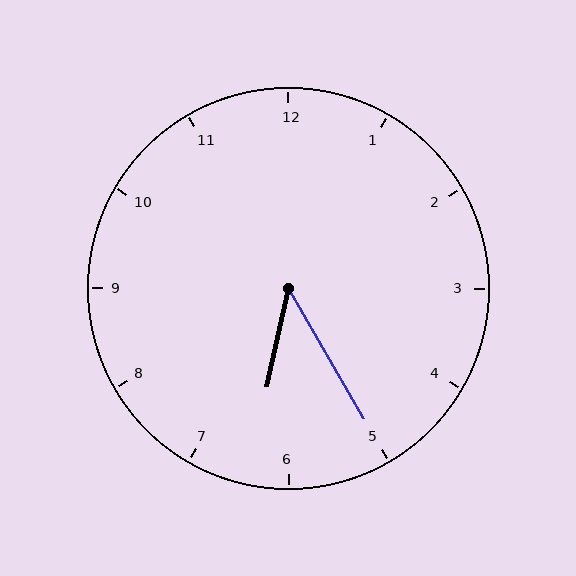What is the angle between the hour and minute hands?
Approximately 42 degrees.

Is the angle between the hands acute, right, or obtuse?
It is acute.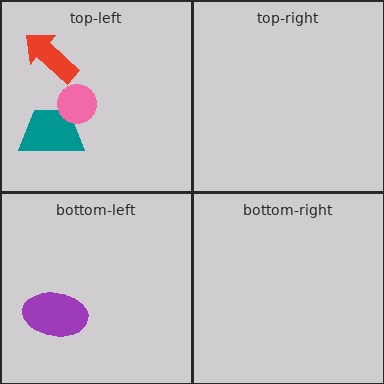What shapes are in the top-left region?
The teal trapezoid, the pink circle, the red arrow.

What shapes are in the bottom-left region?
The purple ellipse.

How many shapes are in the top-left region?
3.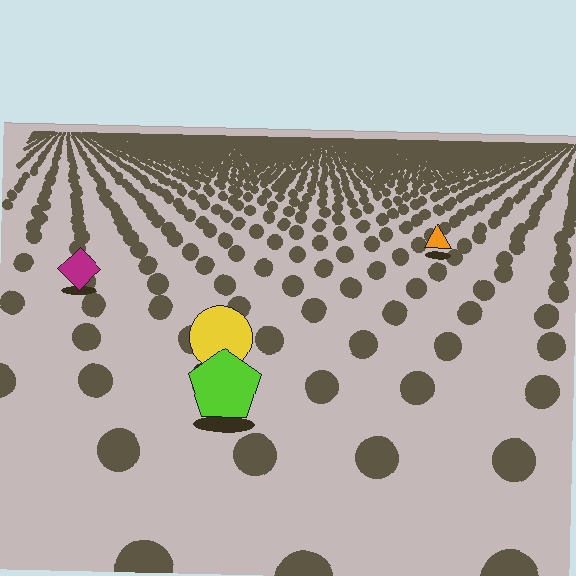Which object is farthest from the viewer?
The orange triangle is farthest from the viewer. It appears smaller and the ground texture around it is denser.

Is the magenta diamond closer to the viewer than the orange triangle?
Yes. The magenta diamond is closer — you can tell from the texture gradient: the ground texture is coarser near it.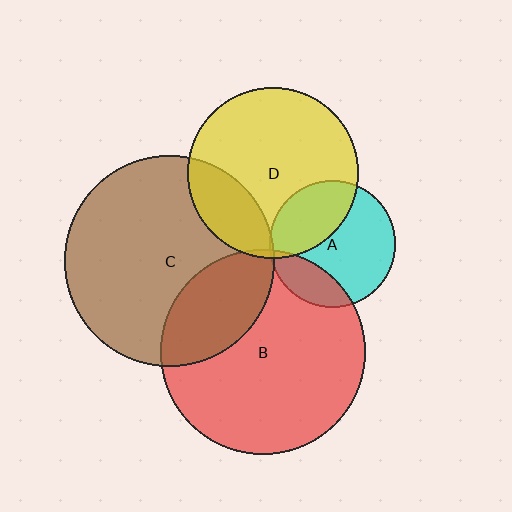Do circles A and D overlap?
Yes.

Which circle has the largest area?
Circle C (brown).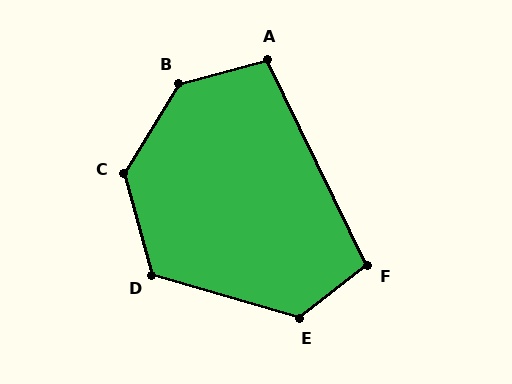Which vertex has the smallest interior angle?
A, at approximately 101 degrees.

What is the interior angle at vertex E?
Approximately 126 degrees (obtuse).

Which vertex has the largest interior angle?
B, at approximately 137 degrees.